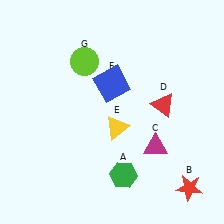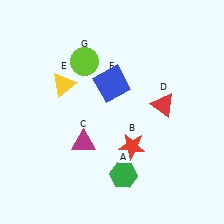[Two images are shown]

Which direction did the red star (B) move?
The red star (B) moved left.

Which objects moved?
The objects that moved are: the red star (B), the magenta triangle (C), the yellow triangle (E).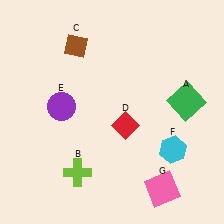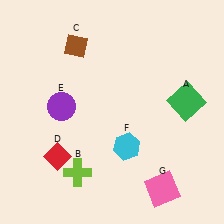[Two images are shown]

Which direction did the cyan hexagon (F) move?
The cyan hexagon (F) moved left.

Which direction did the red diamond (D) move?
The red diamond (D) moved left.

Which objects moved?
The objects that moved are: the red diamond (D), the cyan hexagon (F).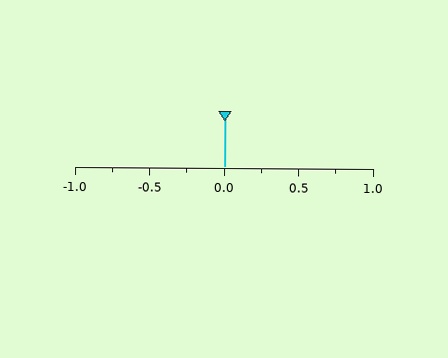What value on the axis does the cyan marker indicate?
The marker indicates approximately 0.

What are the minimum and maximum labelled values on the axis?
The axis runs from -1.0 to 1.0.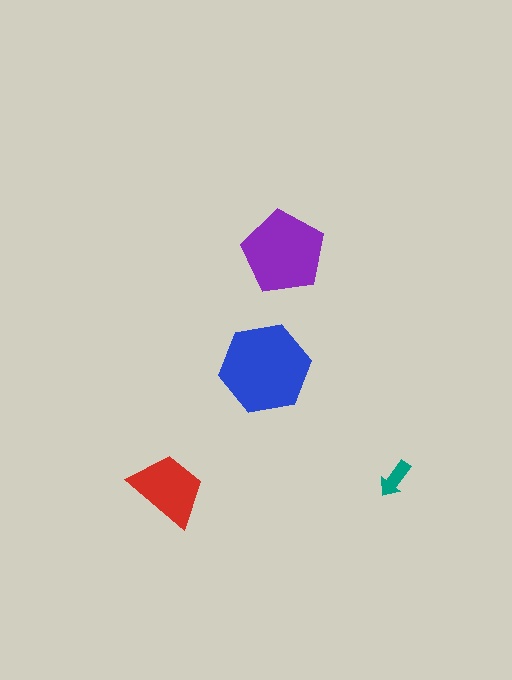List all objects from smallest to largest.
The teal arrow, the red trapezoid, the purple pentagon, the blue hexagon.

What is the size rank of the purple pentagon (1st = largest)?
2nd.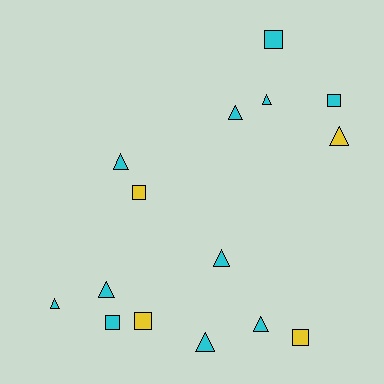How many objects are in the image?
There are 15 objects.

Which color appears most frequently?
Cyan, with 11 objects.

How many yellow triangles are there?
There is 1 yellow triangle.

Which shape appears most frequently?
Triangle, with 9 objects.